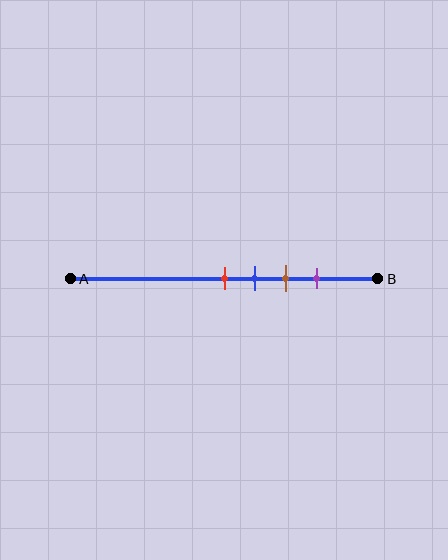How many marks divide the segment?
There are 4 marks dividing the segment.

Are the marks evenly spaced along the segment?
Yes, the marks are approximately evenly spaced.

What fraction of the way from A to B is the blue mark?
The blue mark is approximately 60% (0.6) of the way from A to B.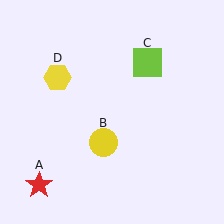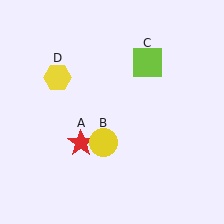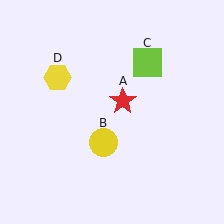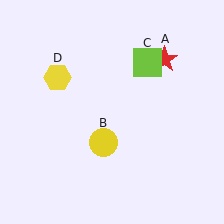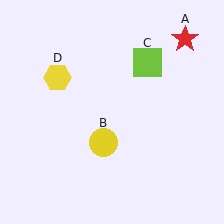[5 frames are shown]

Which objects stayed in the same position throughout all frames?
Yellow circle (object B) and lime square (object C) and yellow hexagon (object D) remained stationary.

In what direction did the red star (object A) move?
The red star (object A) moved up and to the right.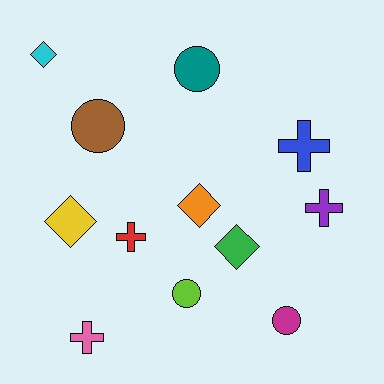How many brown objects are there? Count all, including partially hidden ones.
There is 1 brown object.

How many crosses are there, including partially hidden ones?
There are 4 crosses.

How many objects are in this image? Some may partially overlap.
There are 12 objects.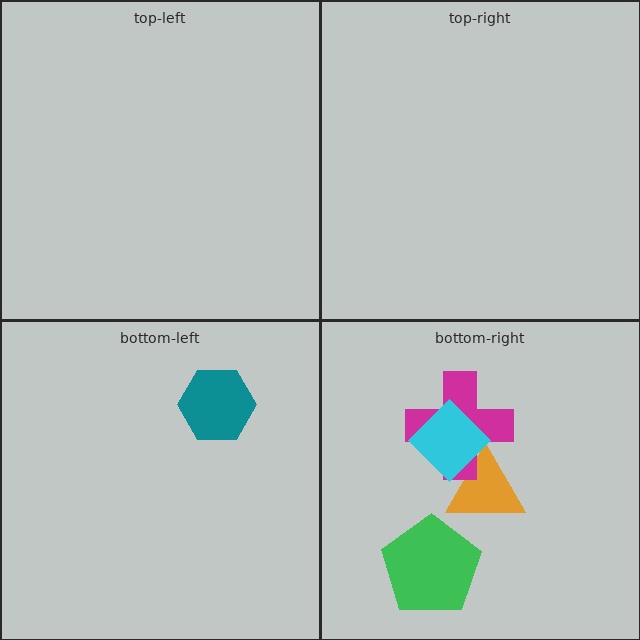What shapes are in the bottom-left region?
The teal hexagon.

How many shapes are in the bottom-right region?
4.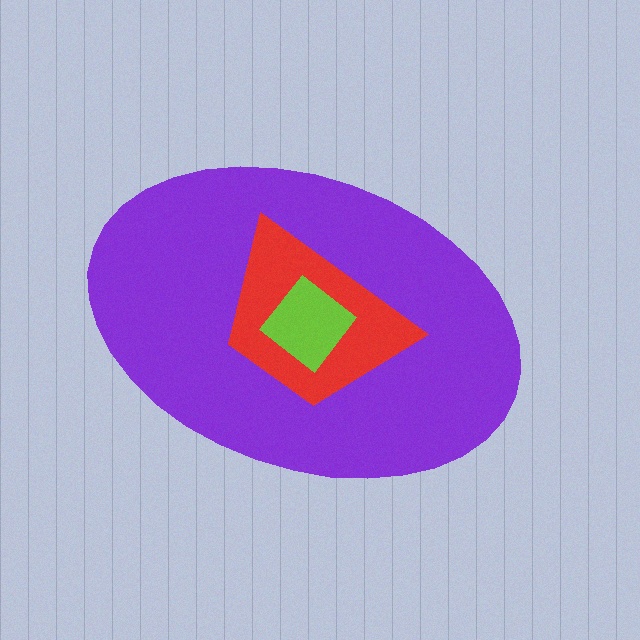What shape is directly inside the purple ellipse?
The red trapezoid.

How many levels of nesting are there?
3.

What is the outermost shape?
The purple ellipse.